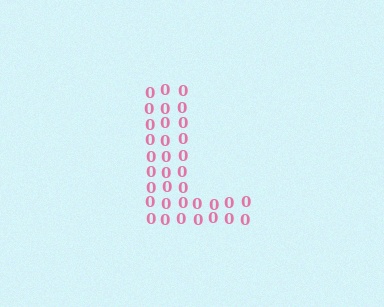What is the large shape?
The large shape is the letter L.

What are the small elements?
The small elements are digit 0's.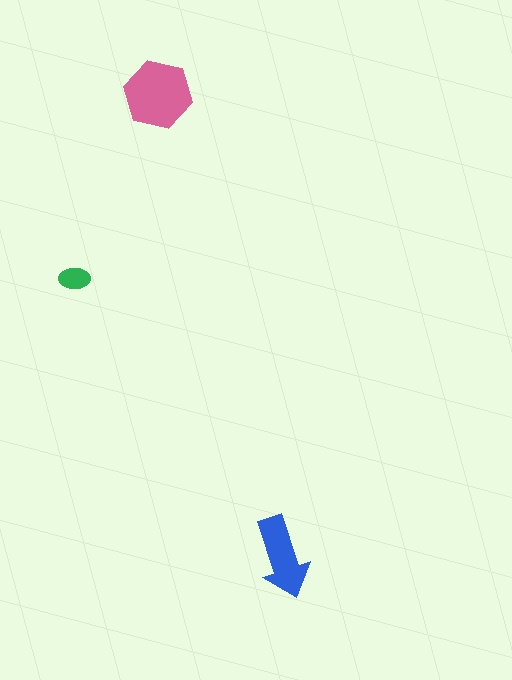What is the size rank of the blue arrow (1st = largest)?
2nd.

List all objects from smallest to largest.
The green ellipse, the blue arrow, the pink hexagon.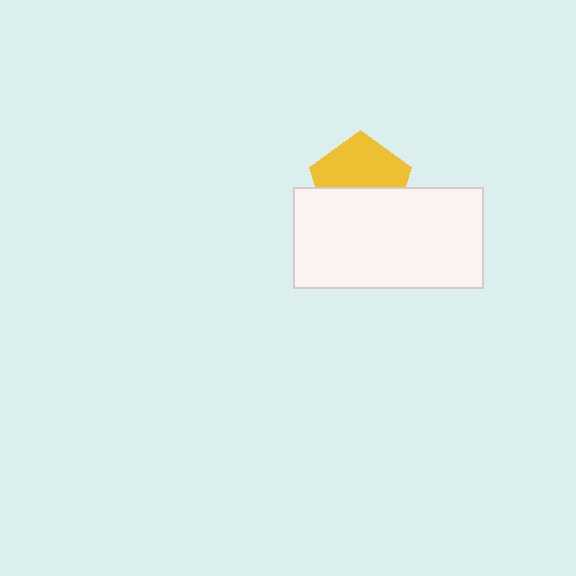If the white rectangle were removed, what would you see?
You would see the complete yellow pentagon.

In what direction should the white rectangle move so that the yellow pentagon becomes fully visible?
The white rectangle should move down. That is the shortest direction to clear the overlap and leave the yellow pentagon fully visible.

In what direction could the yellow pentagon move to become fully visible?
The yellow pentagon could move up. That would shift it out from behind the white rectangle entirely.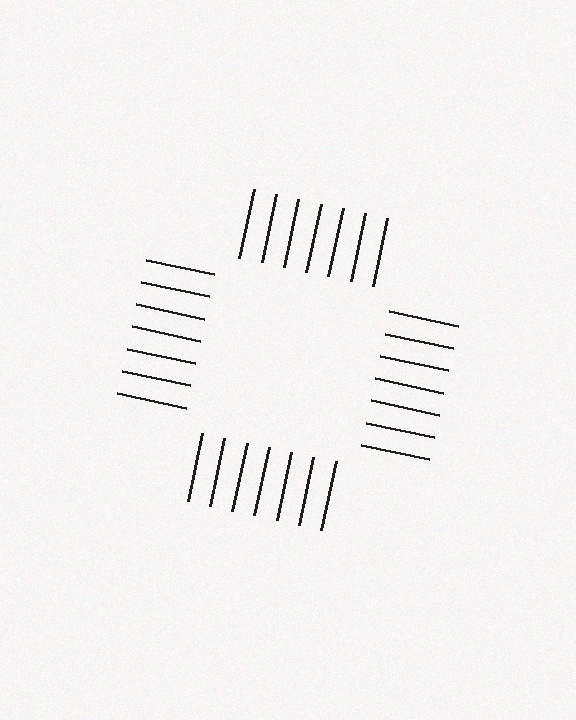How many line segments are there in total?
28 — 7 along each of the 4 edges.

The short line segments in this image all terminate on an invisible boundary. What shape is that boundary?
An illusory square — the line segments terminate on its edges but no continuous stroke is drawn.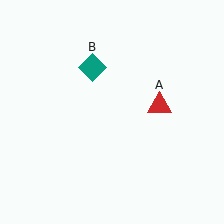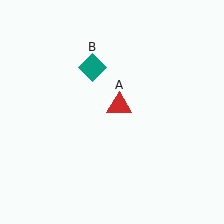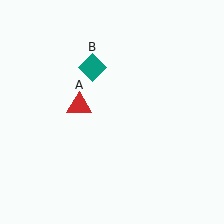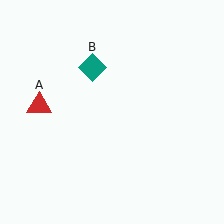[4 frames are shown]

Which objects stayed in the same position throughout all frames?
Teal diamond (object B) remained stationary.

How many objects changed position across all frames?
1 object changed position: red triangle (object A).